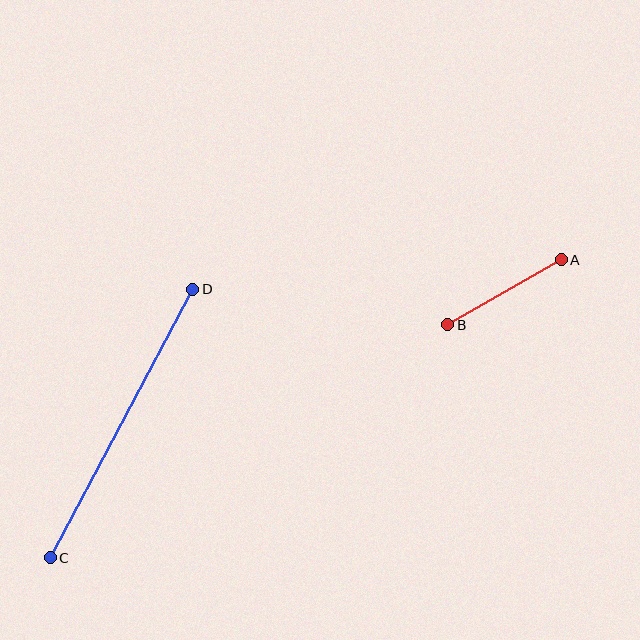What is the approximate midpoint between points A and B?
The midpoint is at approximately (504, 292) pixels.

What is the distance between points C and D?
The distance is approximately 304 pixels.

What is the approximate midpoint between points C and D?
The midpoint is at approximately (121, 424) pixels.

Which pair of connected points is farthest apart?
Points C and D are farthest apart.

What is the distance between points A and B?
The distance is approximately 131 pixels.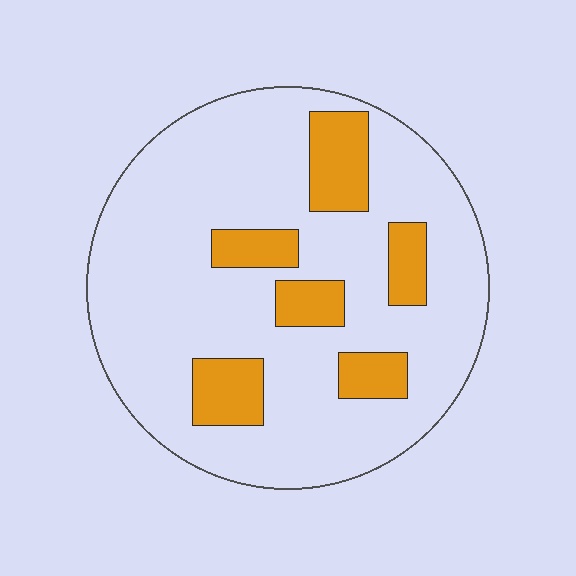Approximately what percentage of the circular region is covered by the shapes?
Approximately 20%.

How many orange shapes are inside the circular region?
6.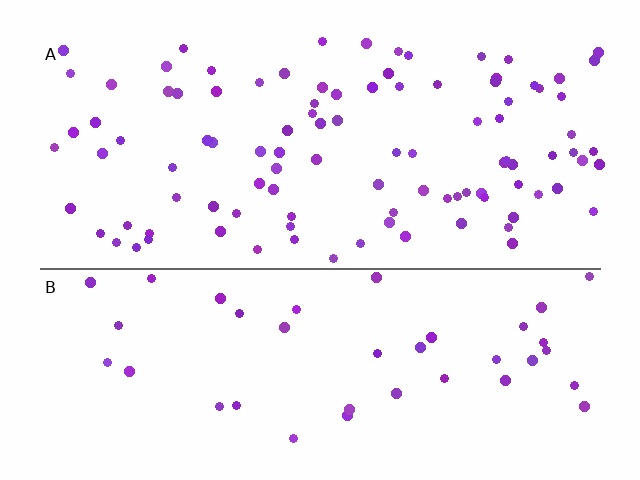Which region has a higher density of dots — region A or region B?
A (the top).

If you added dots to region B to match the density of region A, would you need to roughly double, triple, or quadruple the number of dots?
Approximately double.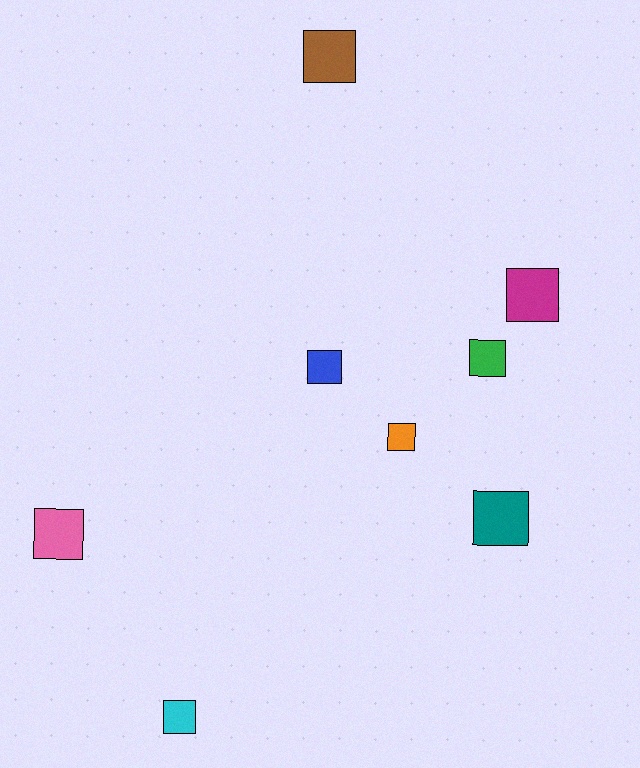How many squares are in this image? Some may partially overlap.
There are 8 squares.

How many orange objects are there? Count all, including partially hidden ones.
There is 1 orange object.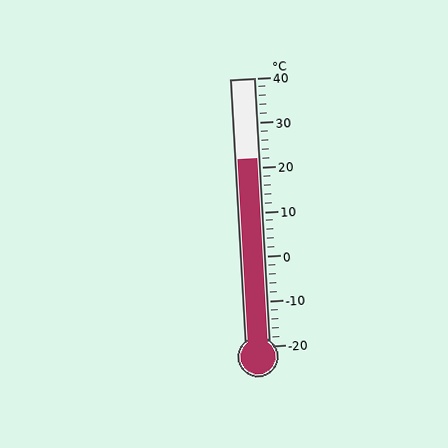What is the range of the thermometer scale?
The thermometer scale ranges from -20°C to 40°C.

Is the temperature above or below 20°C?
The temperature is above 20°C.